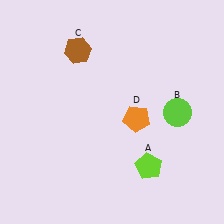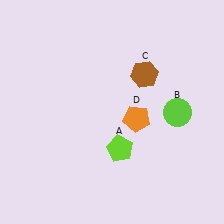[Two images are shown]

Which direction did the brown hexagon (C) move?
The brown hexagon (C) moved right.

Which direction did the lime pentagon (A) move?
The lime pentagon (A) moved left.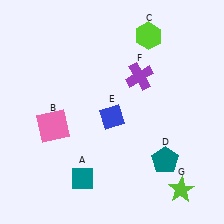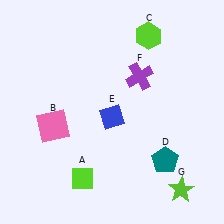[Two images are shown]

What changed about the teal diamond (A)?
In Image 1, A is teal. In Image 2, it changed to lime.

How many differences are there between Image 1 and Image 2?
There is 1 difference between the two images.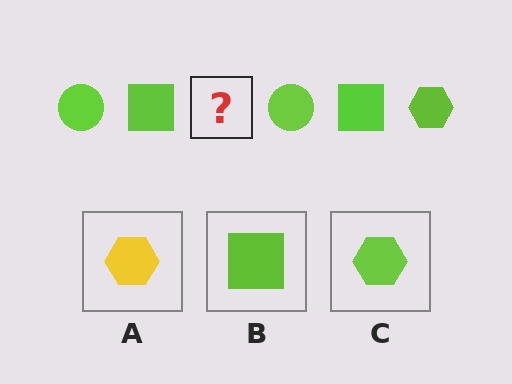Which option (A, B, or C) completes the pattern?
C.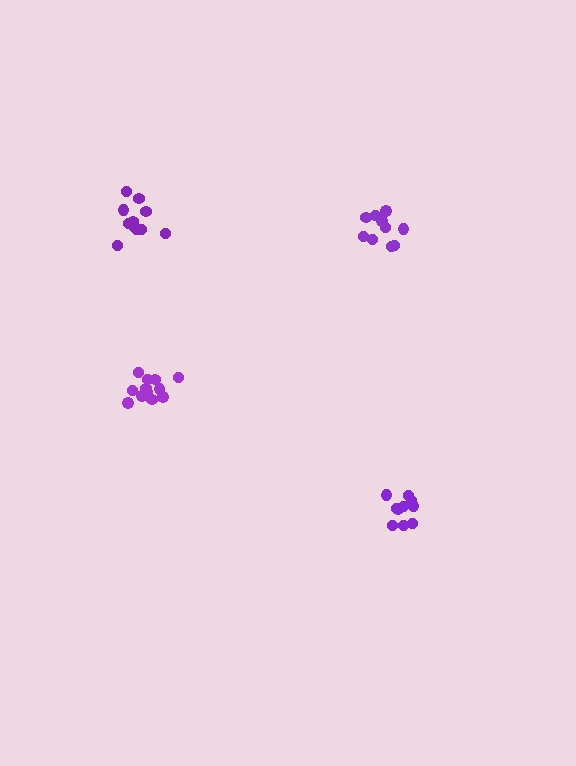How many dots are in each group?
Group 1: 12 dots, Group 2: 10 dots, Group 3: 11 dots, Group 4: 10 dots (43 total).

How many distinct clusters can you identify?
There are 4 distinct clusters.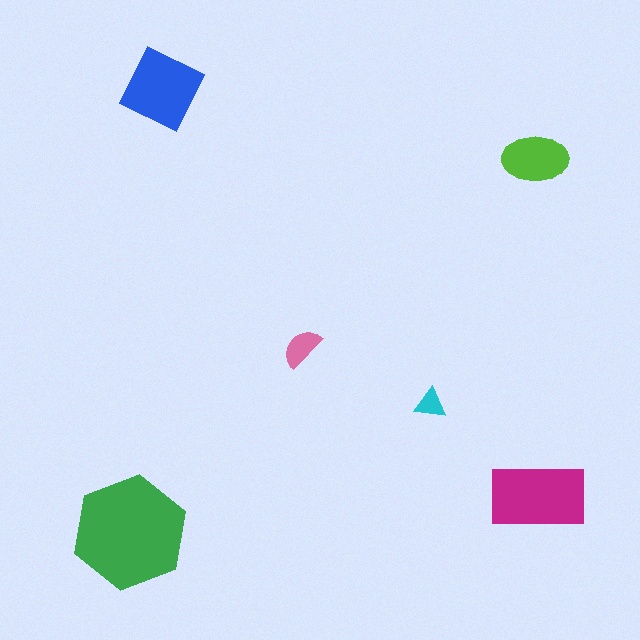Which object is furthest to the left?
The green hexagon is leftmost.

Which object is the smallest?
The cyan triangle.